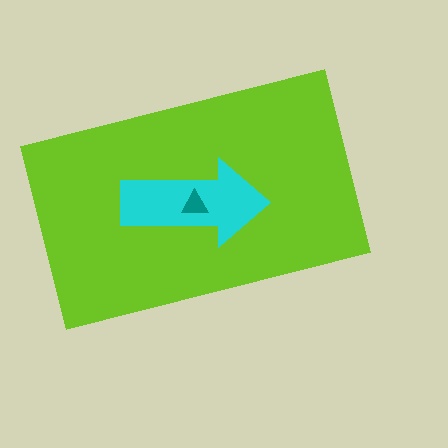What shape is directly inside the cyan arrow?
The teal triangle.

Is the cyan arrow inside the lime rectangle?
Yes.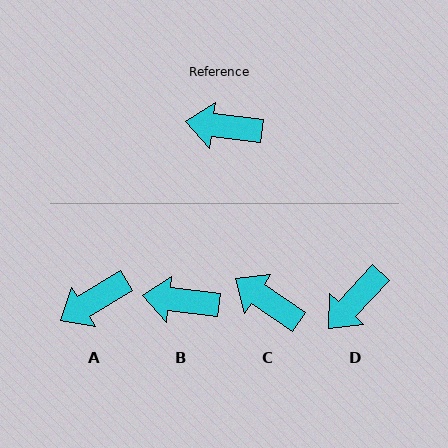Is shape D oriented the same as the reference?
No, it is off by about 54 degrees.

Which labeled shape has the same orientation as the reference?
B.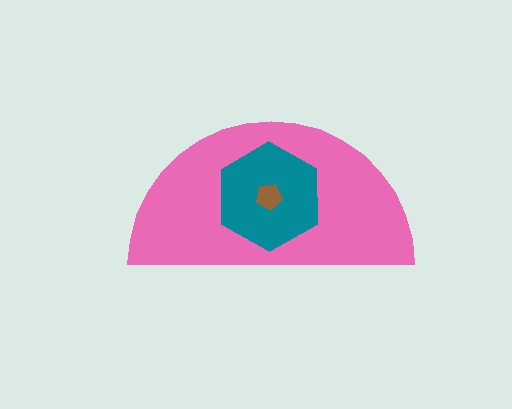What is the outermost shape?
The pink semicircle.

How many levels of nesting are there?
3.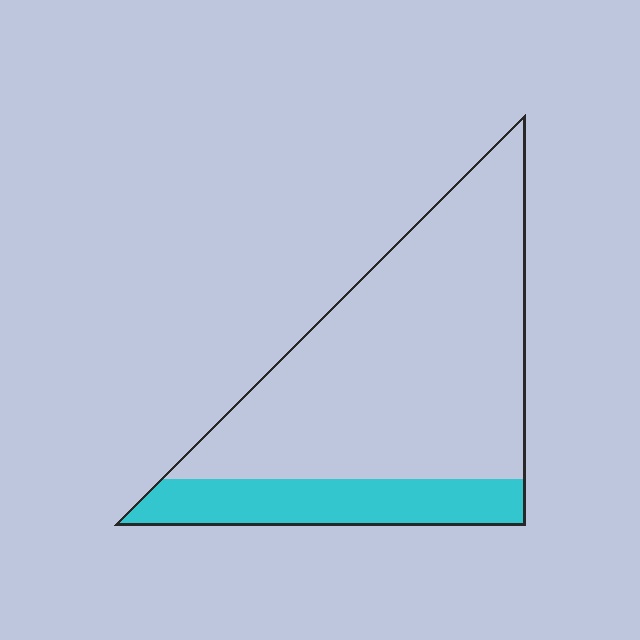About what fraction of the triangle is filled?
About one fifth (1/5).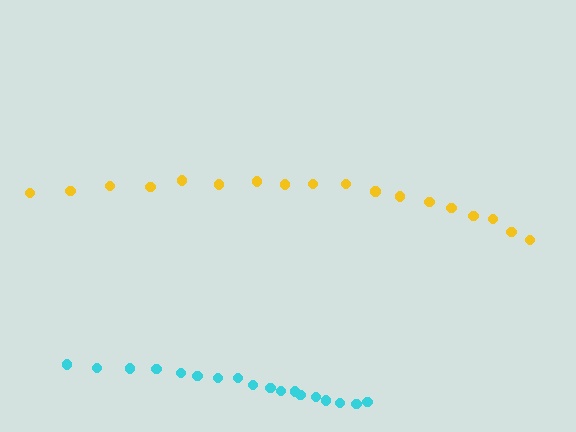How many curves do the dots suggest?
There are 2 distinct paths.